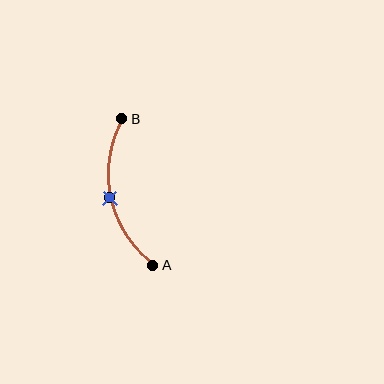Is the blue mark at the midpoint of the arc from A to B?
Yes. The blue mark lies on the arc at equal arc-length from both A and B — it is the arc midpoint.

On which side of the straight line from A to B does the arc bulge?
The arc bulges to the left of the straight line connecting A and B.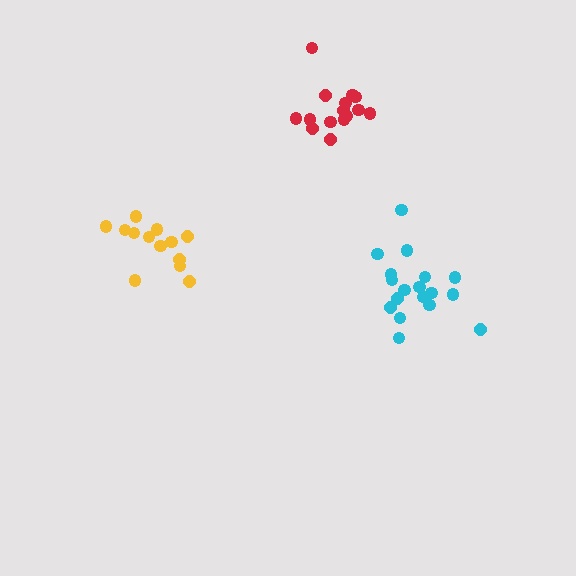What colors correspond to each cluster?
The clusters are colored: cyan, yellow, red.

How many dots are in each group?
Group 1: 18 dots, Group 2: 13 dots, Group 3: 15 dots (46 total).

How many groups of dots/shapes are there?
There are 3 groups.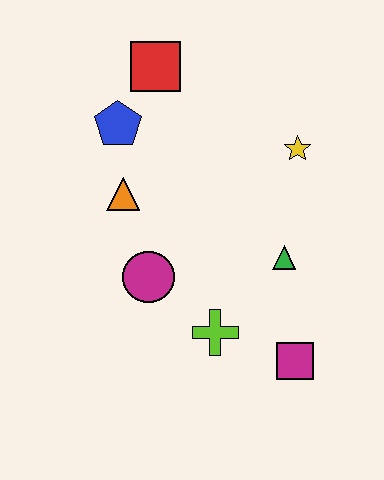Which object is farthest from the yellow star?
The magenta square is farthest from the yellow star.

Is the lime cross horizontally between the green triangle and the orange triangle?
Yes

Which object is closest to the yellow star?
The green triangle is closest to the yellow star.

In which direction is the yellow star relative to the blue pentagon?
The yellow star is to the right of the blue pentagon.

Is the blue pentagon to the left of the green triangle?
Yes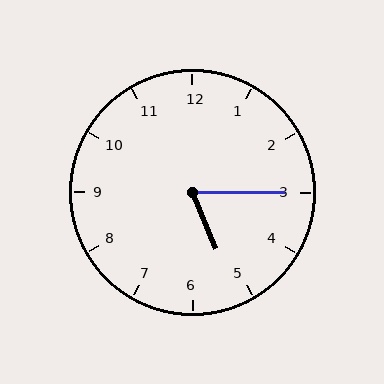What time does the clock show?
5:15.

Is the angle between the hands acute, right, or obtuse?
It is acute.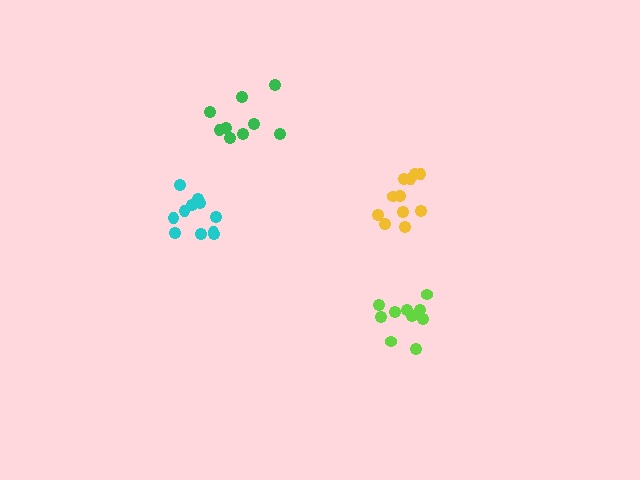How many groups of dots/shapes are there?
There are 4 groups.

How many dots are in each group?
Group 1: 10 dots, Group 2: 11 dots, Group 3: 9 dots, Group 4: 11 dots (41 total).